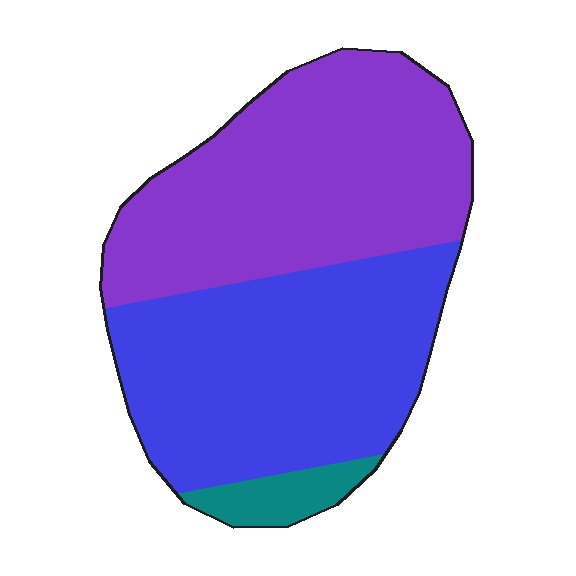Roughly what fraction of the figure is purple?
Purple covers around 50% of the figure.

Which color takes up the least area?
Teal, at roughly 5%.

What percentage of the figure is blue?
Blue takes up about one half (1/2) of the figure.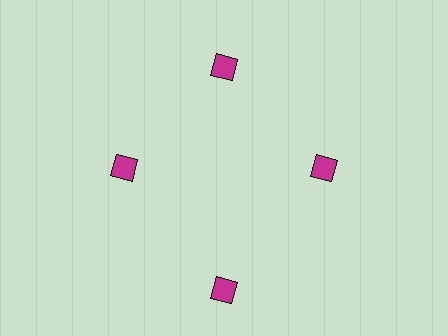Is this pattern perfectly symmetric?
No. The 4 magenta diamonds are arranged in a ring, but one element near the 6 o'clock position is pushed outward from the center, breaking the 4-fold rotational symmetry.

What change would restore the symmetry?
The symmetry would be restored by moving it inward, back onto the ring so that all 4 diamonds sit at equal angles and equal distance from the center.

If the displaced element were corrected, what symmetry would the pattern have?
It would have 4-fold rotational symmetry — the pattern would map onto itself every 90 degrees.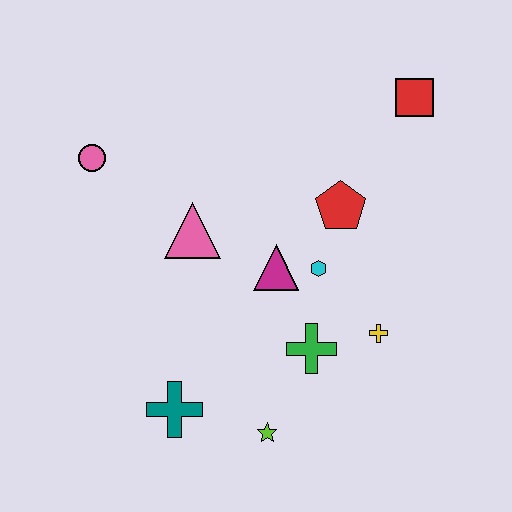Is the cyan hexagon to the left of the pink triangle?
No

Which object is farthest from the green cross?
The pink circle is farthest from the green cross.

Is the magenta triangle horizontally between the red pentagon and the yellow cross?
No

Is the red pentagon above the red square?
No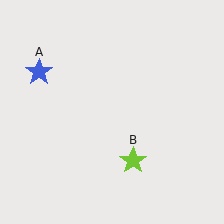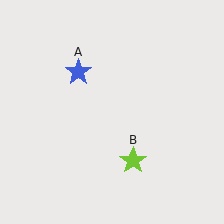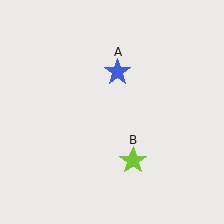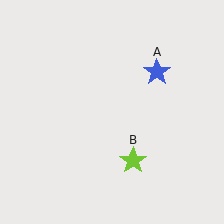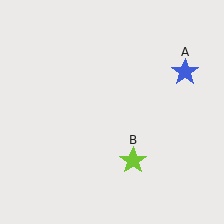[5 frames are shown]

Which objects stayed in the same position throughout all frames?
Lime star (object B) remained stationary.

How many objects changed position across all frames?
1 object changed position: blue star (object A).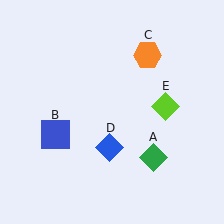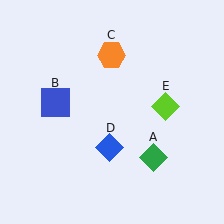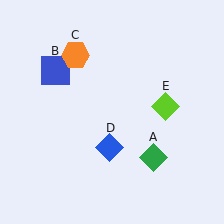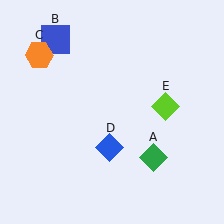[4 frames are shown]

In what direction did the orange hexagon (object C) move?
The orange hexagon (object C) moved left.